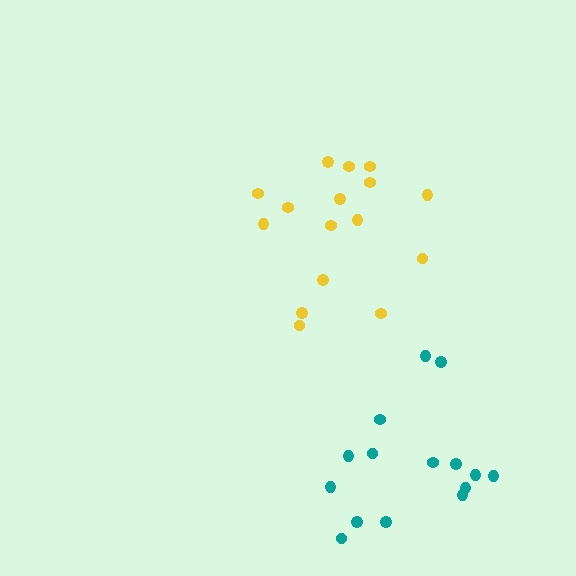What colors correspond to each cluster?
The clusters are colored: yellow, teal.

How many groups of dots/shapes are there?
There are 2 groups.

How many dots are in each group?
Group 1: 16 dots, Group 2: 15 dots (31 total).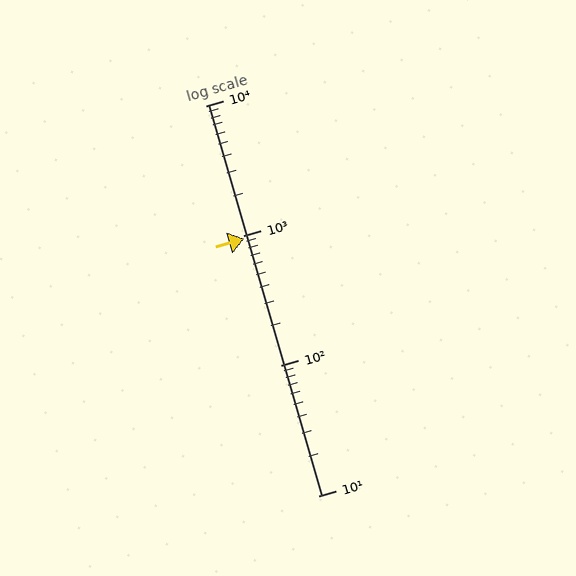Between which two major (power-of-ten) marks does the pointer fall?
The pointer is between 100 and 1000.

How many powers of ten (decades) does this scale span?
The scale spans 3 decades, from 10 to 10000.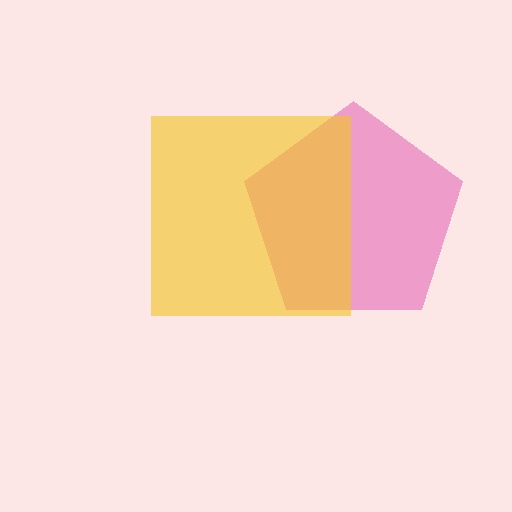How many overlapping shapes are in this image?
There are 2 overlapping shapes in the image.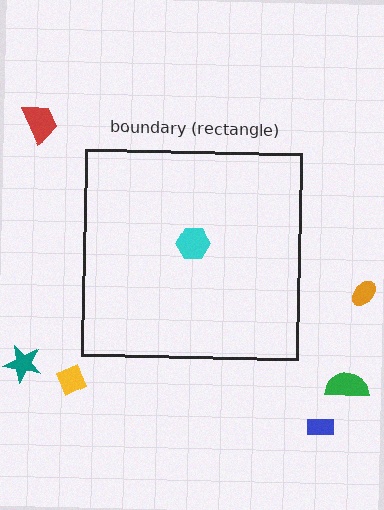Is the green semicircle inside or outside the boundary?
Outside.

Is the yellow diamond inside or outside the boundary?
Outside.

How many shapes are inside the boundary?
1 inside, 6 outside.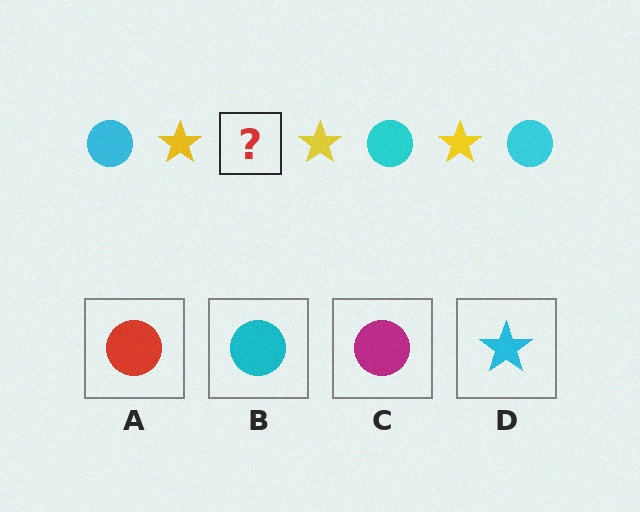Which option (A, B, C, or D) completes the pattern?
B.